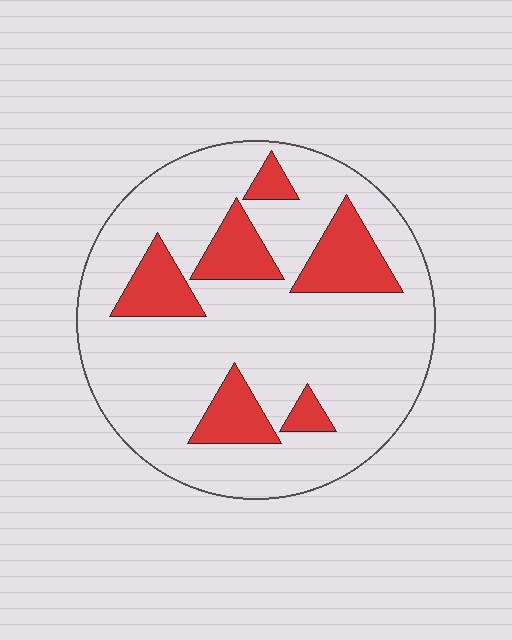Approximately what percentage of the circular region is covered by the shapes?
Approximately 20%.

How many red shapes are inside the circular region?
6.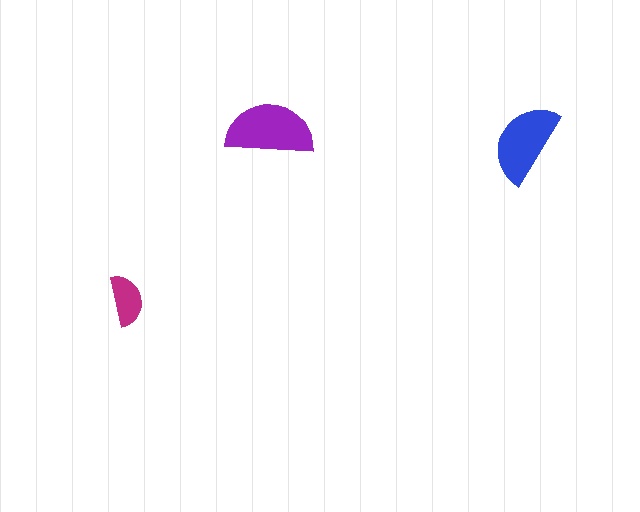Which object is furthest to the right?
The blue semicircle is rightmost.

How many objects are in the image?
There are 3 objects in the image.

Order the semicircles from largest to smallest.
the purple one, the blue one, the magenta one.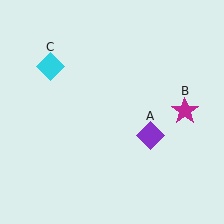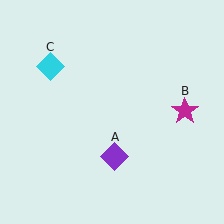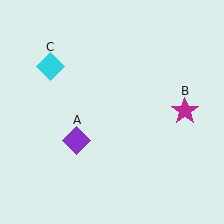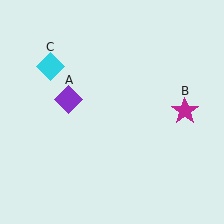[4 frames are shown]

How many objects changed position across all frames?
1 object changed position: purple diamond (object A).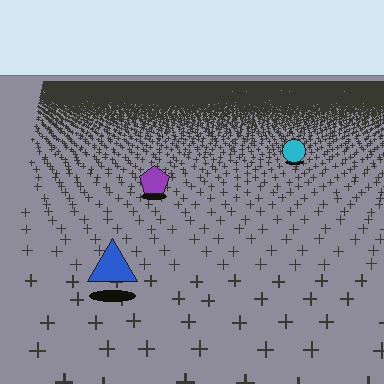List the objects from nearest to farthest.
From nearest to farthest: the blue triangle, the purple pentagon, the cyan circle.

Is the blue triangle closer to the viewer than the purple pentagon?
Yes. The blue triangle is closer — you can tell from the texture gradient: the ground texture is coarser near it.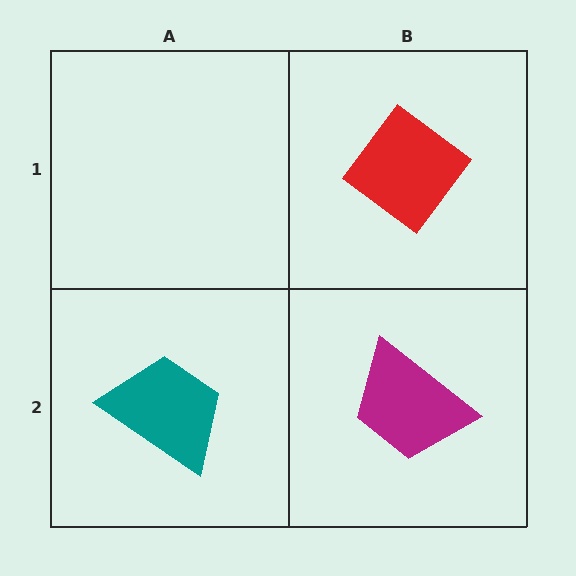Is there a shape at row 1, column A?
No, that cell is empty.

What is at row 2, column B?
A magenta trapezoid.